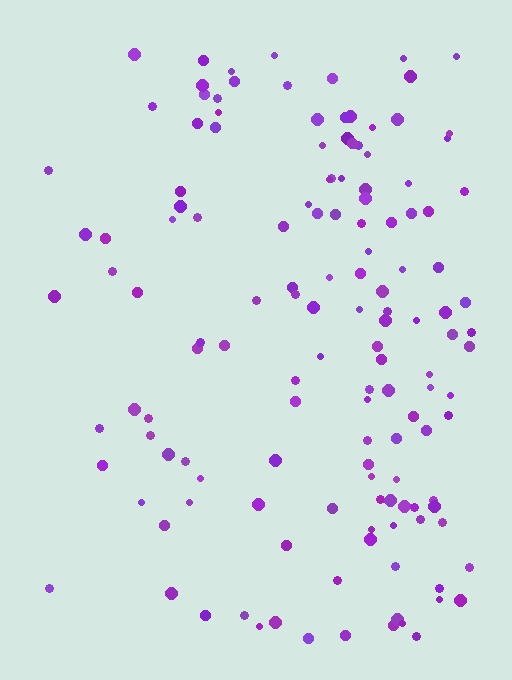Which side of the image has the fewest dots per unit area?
The left.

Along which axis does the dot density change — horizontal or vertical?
Horizontal.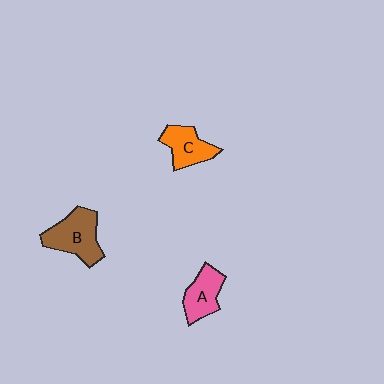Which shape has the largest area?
Shape B (brown).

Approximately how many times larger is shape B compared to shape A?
Approximately 1.4 times.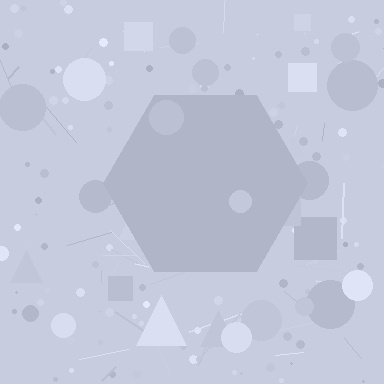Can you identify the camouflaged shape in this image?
The camouflaged shape is a hexagon.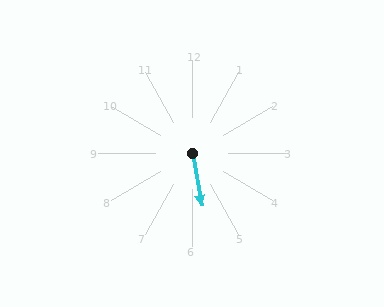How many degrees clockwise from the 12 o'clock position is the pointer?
Approximately 170 degrees.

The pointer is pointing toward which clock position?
Roughly 6 o'clock.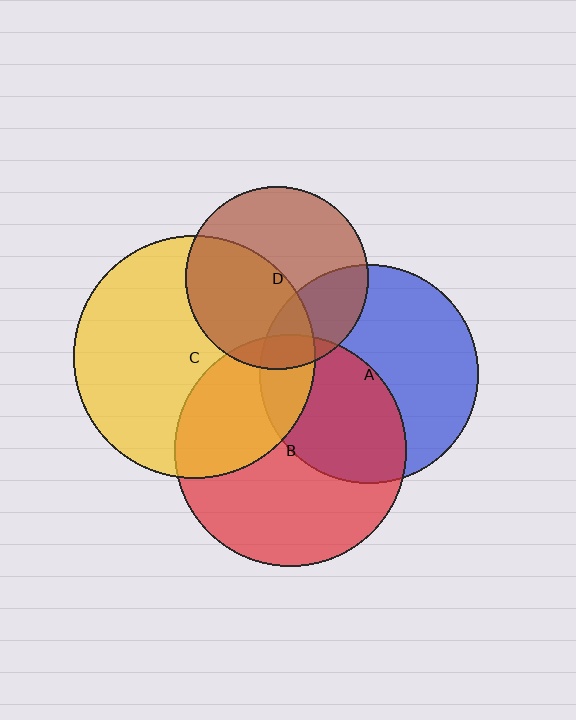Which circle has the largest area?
Circle C (yellow).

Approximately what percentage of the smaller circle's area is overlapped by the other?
Approximately 25%.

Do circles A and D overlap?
Yes.